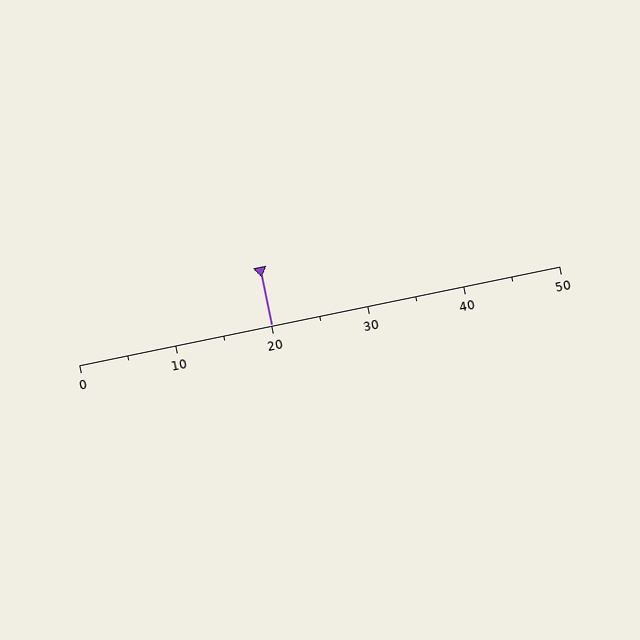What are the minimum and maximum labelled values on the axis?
The axis runs from 0 to 50.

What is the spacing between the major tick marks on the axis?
The major ticks are spaced 10 apart.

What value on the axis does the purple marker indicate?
The marker indicates approximately 20.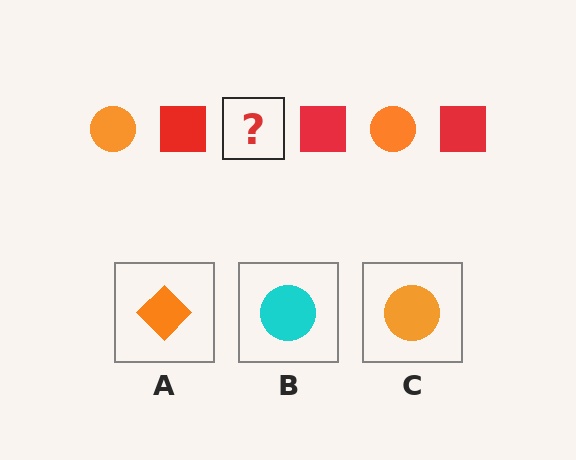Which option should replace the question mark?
Option C.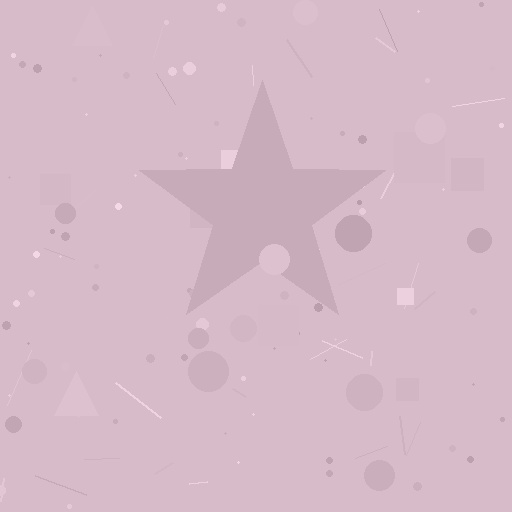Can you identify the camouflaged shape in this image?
The camouflaged shape is a star.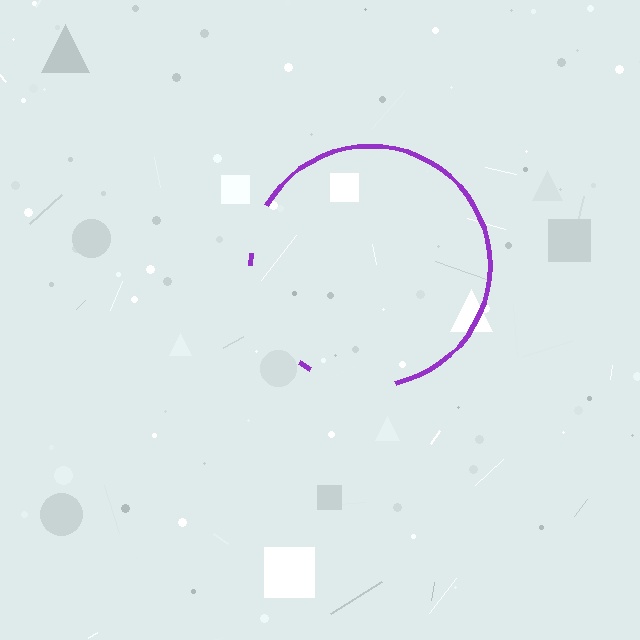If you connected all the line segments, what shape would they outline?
They would outline a circle.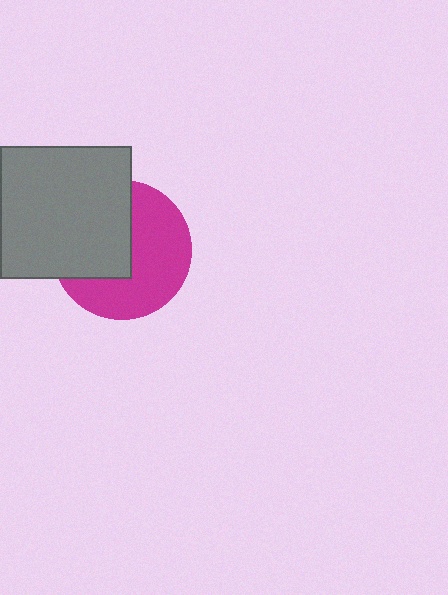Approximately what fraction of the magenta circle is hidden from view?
Roughly 44% of the magenta circle is hidden behind the gray square.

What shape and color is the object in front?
The object in front is a gray square.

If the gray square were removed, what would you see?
You would see the complete magenta circle.